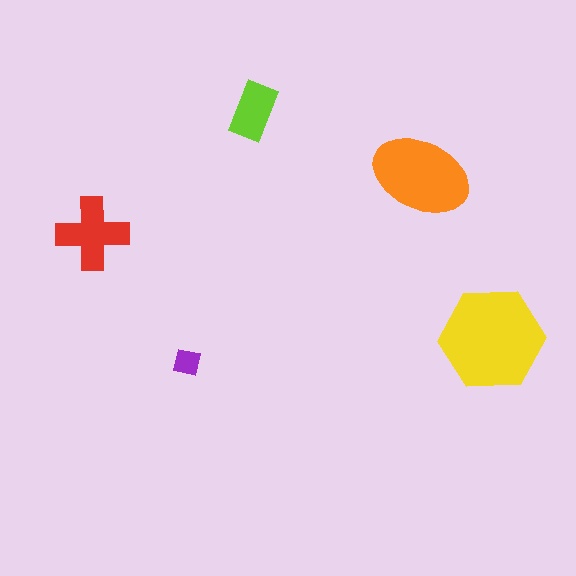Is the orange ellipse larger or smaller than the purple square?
Larger.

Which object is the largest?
The yellow hexagon.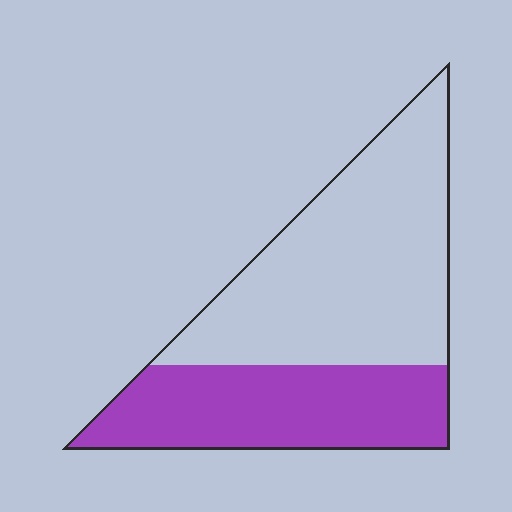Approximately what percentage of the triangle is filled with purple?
Approximately 40%.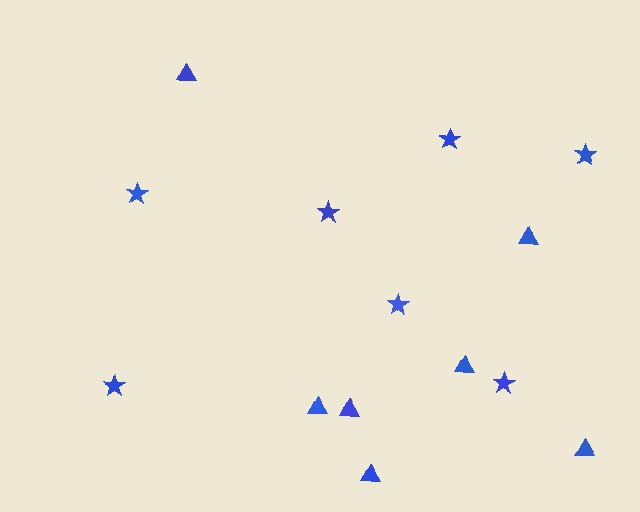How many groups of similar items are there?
There are 2 groups: one group of stars (7) and one group of triangles (7).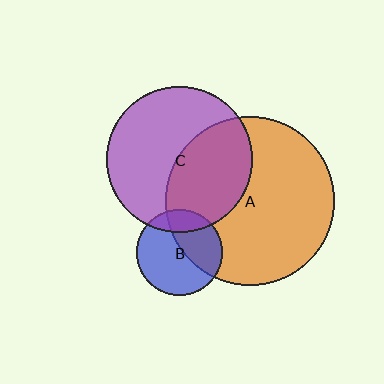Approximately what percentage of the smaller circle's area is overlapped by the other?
Approximately 45%.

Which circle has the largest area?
Circle A (orange).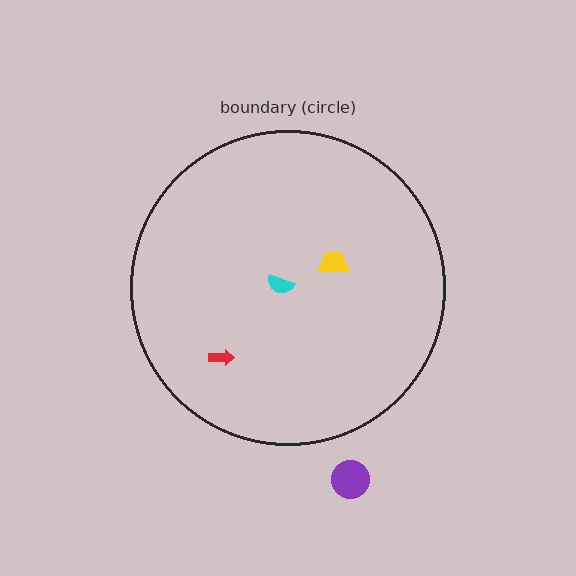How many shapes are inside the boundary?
3 inside, 1 outside.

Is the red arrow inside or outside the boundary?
Inside.